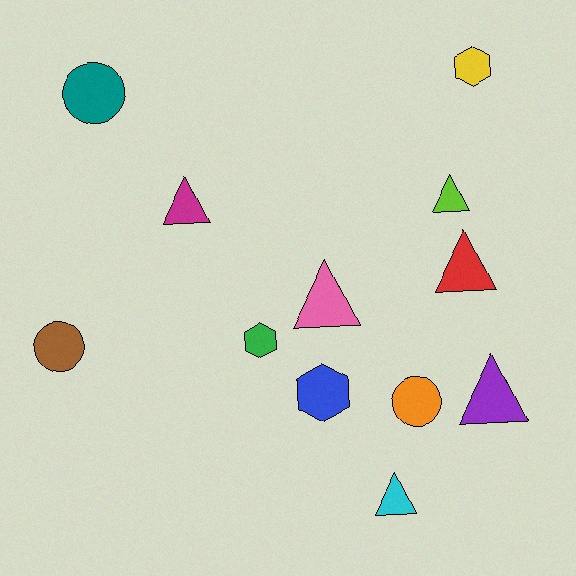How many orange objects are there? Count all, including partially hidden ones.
There is 1 orange object.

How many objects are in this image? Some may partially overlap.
There are 12 objects.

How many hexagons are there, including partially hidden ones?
There are 3 hexagons.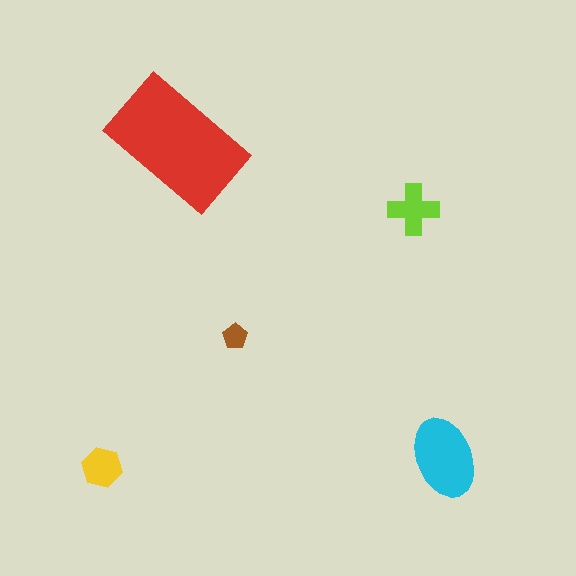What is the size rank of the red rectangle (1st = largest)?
1st.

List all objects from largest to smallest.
The red rectangle, the cyan ellipse, the lime cross, the yellow hexagon, the brown pentagon.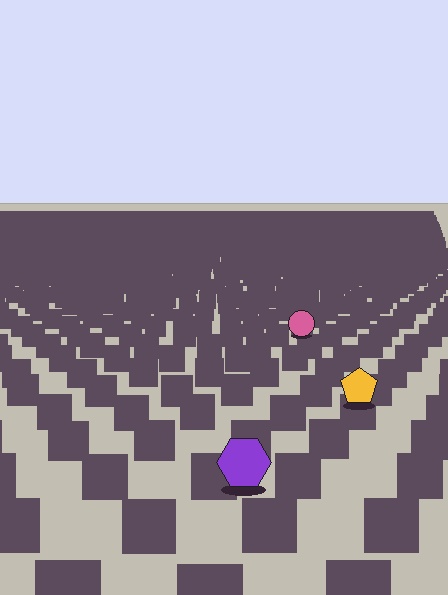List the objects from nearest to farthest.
From nearest to farthest: the purple hexagon, the yellow pentagon, the pink circle.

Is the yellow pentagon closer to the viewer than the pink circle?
Yes. The yellow pentagon is closer — you can tell from the texture gradient: the ground texture is coarser near it.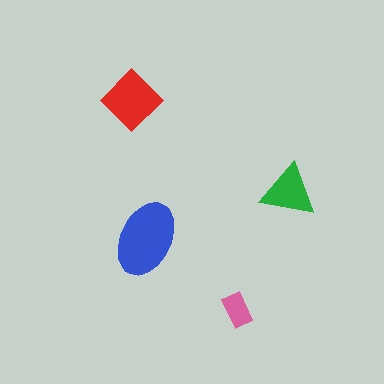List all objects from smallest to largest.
The pink rectangle, the green triangle, the red diamond, the blue ellipse.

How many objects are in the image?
There are 4 objects in the image.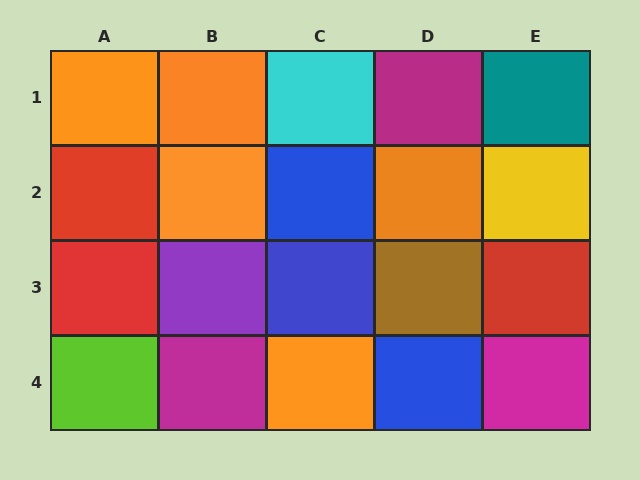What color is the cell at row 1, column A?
Orange.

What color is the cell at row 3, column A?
Red.